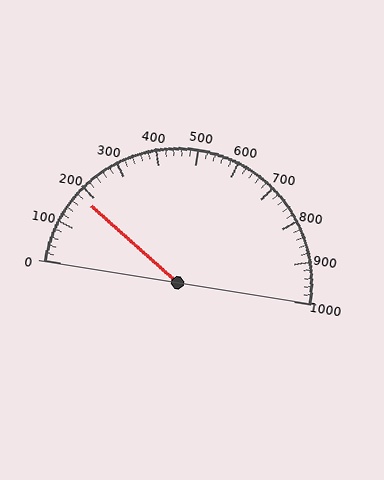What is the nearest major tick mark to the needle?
The nearest major tick mark is 200.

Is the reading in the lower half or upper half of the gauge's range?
The reading is in the lower half of the range (0 to 1000).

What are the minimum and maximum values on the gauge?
The gauge ranges from 0 to 1000.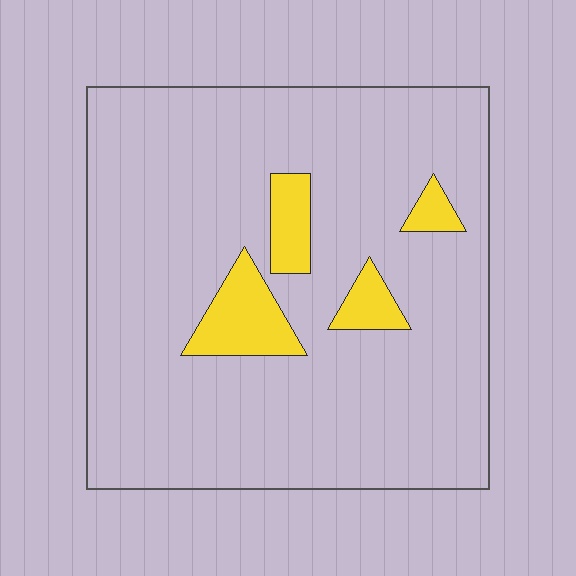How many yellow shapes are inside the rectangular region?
4.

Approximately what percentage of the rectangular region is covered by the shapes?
Approximately 10%.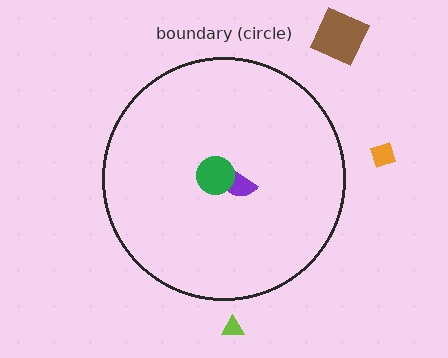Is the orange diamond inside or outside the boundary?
Outside.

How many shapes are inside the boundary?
2 inside, 3 outside.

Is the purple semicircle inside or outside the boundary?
Inside.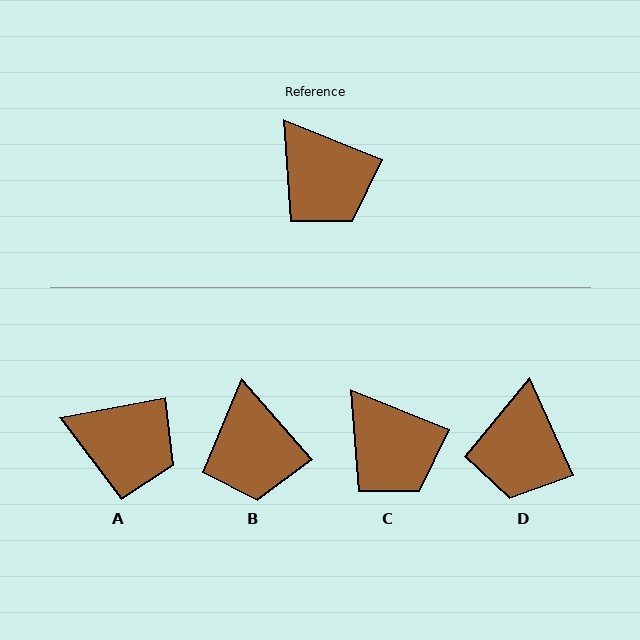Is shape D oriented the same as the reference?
No, it is off by about 44 degrees.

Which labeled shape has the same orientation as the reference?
C.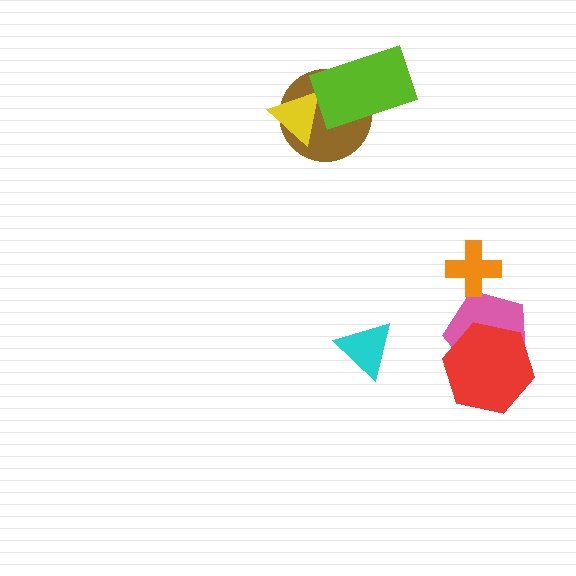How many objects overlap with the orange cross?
1 object overlaps with the orange cross.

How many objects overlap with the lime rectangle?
1 object overlaps with the lime rectangle.